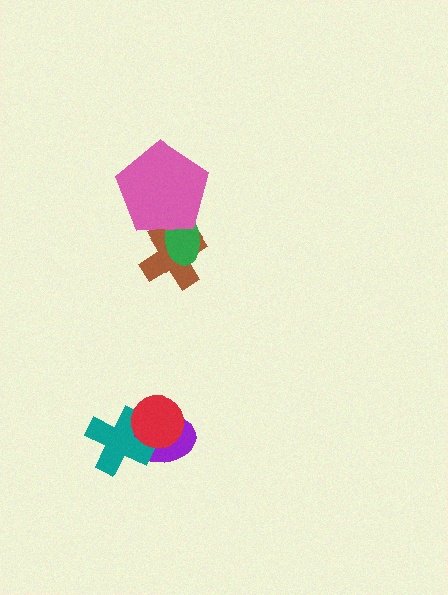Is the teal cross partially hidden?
Yes, it is partially covered by another shape.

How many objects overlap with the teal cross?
2 objects overlap with the teal cross.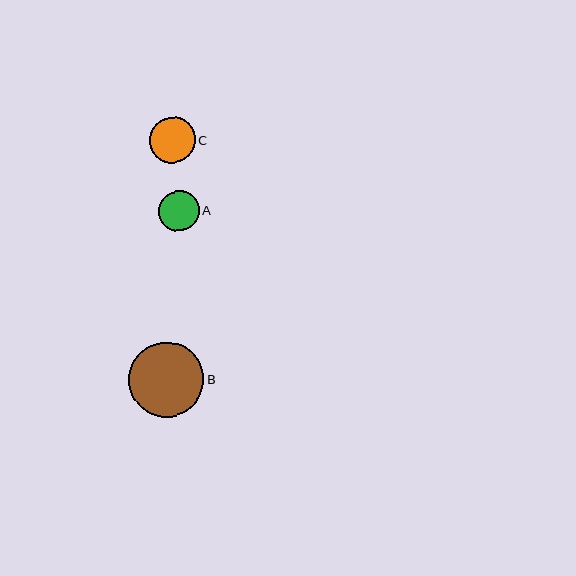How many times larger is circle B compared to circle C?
Circle B is approximately 1.6 times the size of circle C.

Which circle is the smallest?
Circle A is the smallest with a size of approximately 41 pixels.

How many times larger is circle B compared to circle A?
Circle B is approximately 1.9 times the size of circle A.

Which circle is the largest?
Circle B is the largest with a size of approximately 76 pixels.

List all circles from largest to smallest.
From largest to smallest: B, C, A.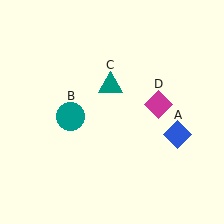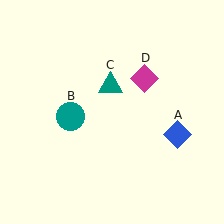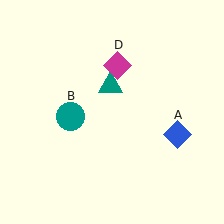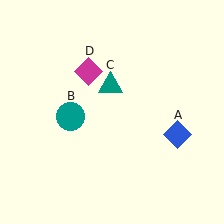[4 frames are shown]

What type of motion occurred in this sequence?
The magenta diamond (object D) rotated counterclockwise around the center of the scene.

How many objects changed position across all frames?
1 object changed position: magenta diamond (object D).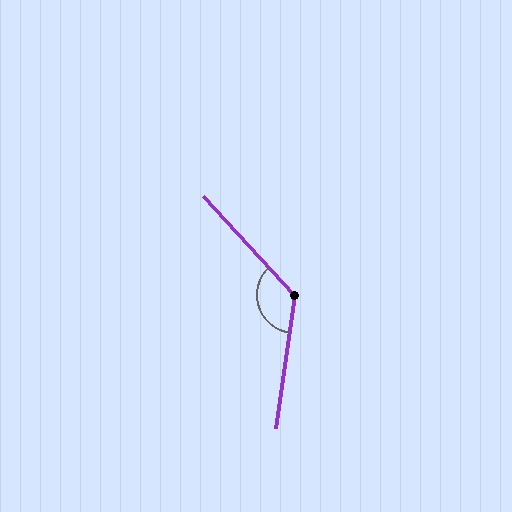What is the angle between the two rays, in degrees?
Approximately 129 degrees.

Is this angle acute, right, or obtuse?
It is obtuse.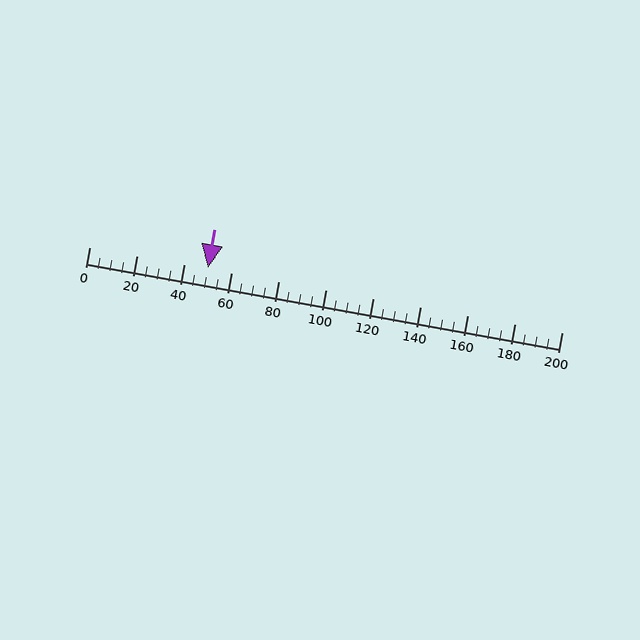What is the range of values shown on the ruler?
The ruler shows values from 0 to 200.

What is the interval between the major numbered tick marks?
The major tick marks are spaced 20 units apart.